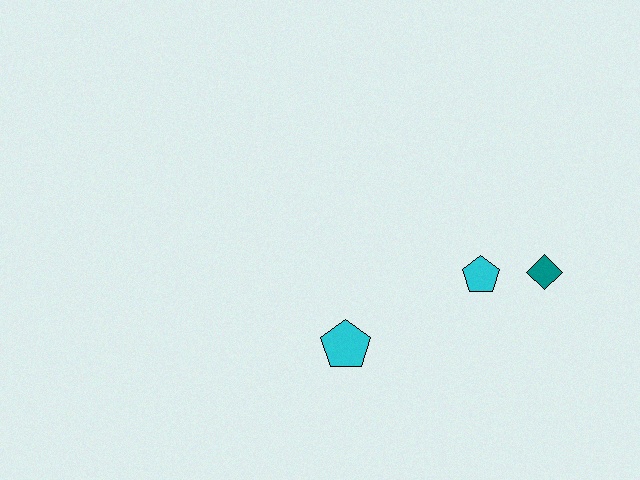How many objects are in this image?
There are 3 objects.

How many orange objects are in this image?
There are no orange objects.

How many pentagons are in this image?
There are 2 pentagons.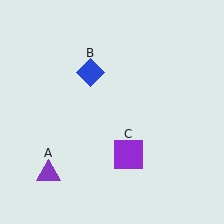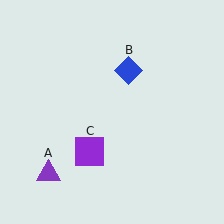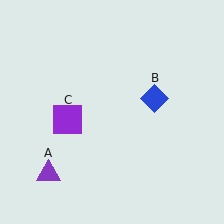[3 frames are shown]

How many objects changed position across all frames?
2 objects changed position: blue diamond (object B), purple square (object C).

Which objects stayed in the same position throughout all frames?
Purple triangle (object A) remained stationary.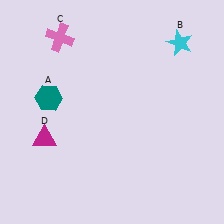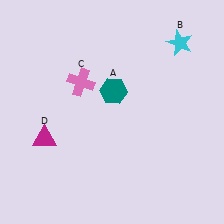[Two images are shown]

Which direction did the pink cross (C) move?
The pink cross (C) moved down.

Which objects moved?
The objects that moved are: the teal hexagon (A), the pink cross (C).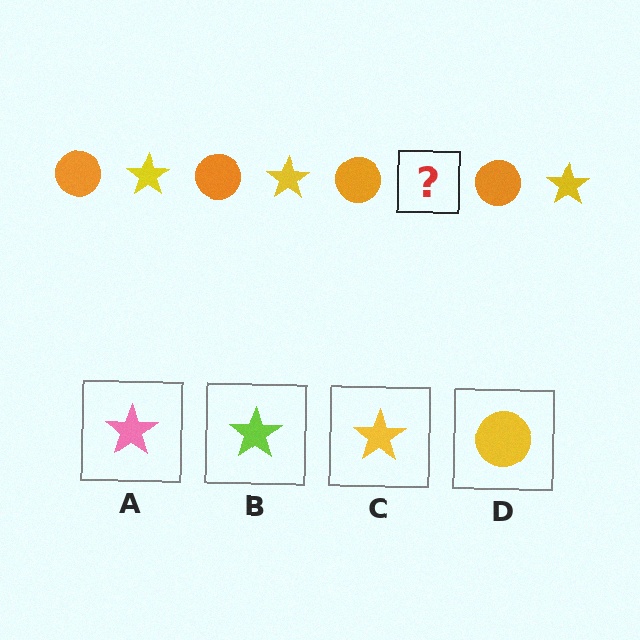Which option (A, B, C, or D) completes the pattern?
C.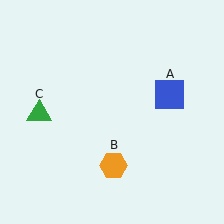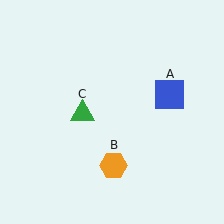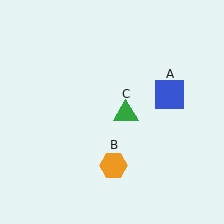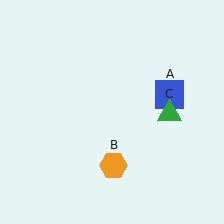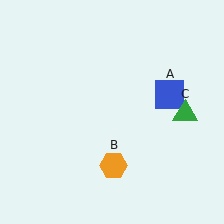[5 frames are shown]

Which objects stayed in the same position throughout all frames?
Blue square (object A) and orange hexagon (object B) remained stationary.